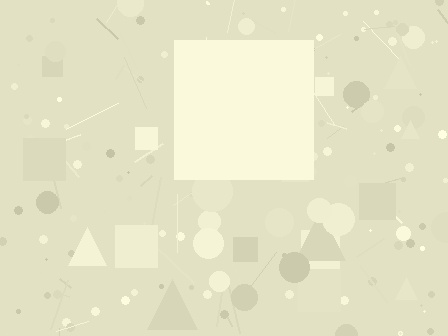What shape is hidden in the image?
A square is hidden in the image.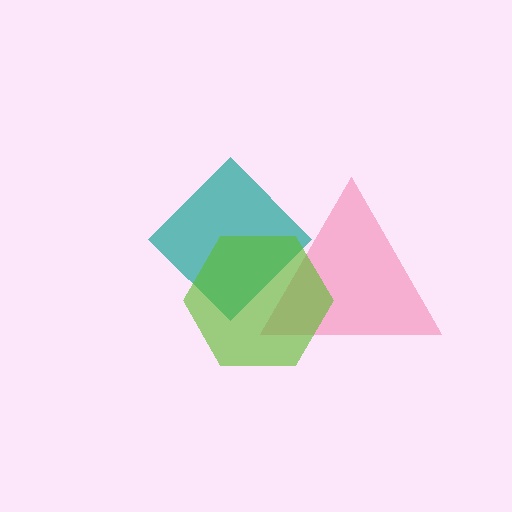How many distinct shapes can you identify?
There are 3 distinct shapes: a teal diamond, a pink triangle, a lime hexagon.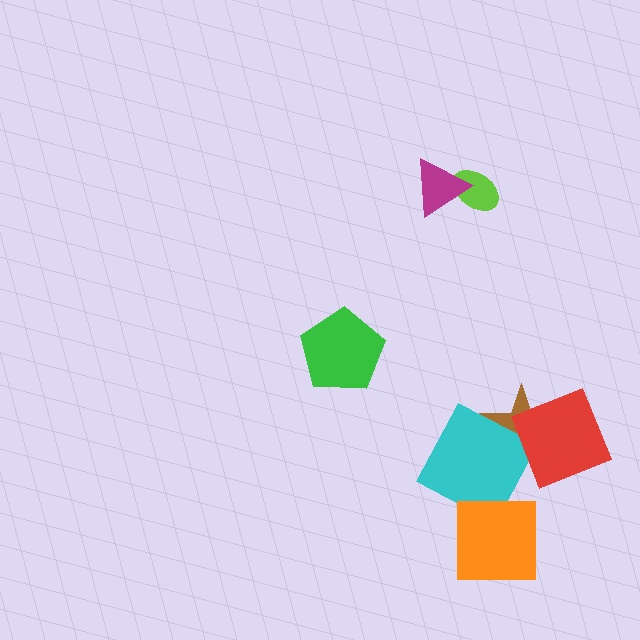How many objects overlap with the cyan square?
1 object overlaps with the cyan square.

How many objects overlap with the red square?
1 object overlaps with the red square.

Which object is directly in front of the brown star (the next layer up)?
The cyan square is directly in front of the brown star.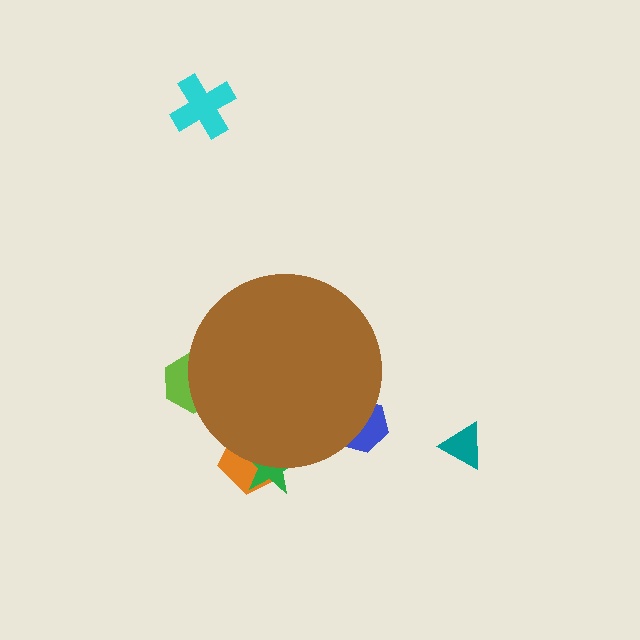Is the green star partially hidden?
Yes, the green star is partially hidden behind the brown circle.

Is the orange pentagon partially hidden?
Yes, the orange pentagon is partially hidden behind the brown circle.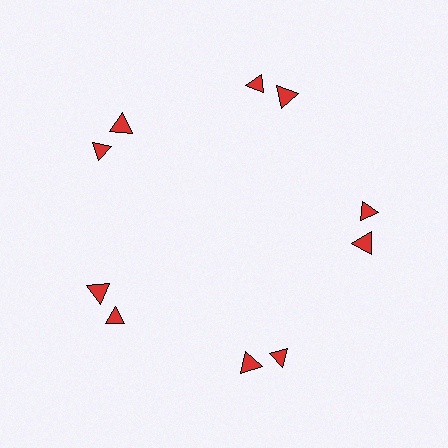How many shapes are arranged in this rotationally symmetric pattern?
There are 10 shapes, arranged in 5 groups of 2.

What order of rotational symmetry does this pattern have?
This pattern has 5-fold rotational symmetry.